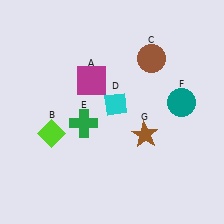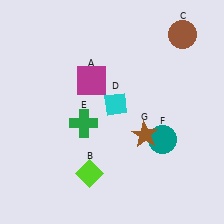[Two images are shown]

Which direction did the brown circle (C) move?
The brown circle (C) moved right.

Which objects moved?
The objects that moved are: the lime diamond (B), the brown circle (C), the teal circle (F).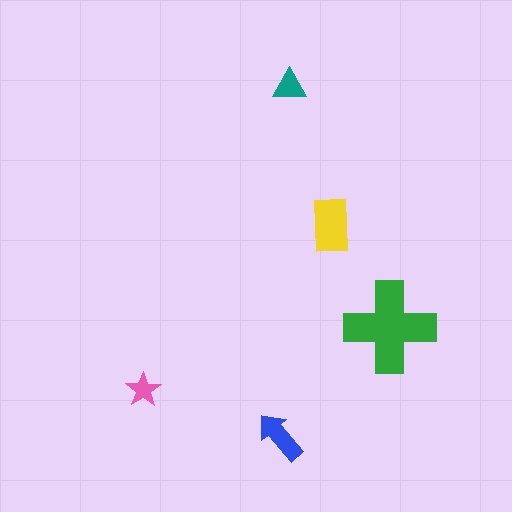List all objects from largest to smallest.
The green cross, the yellow rectangle, the blue arrow, the teal triangle, the pink star.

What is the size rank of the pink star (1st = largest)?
5th.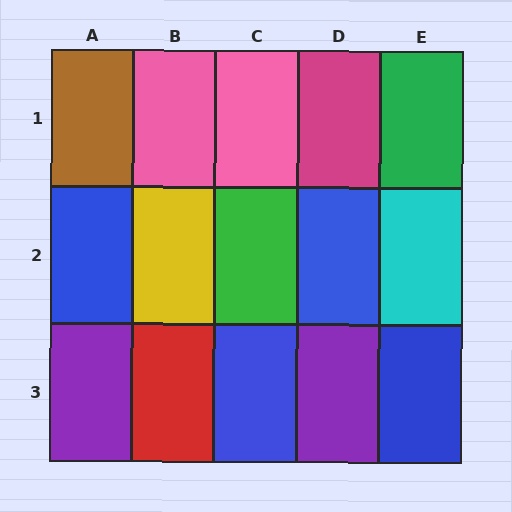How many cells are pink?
2 cells are pink.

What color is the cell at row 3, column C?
Blue.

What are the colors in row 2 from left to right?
Blue, yellow, green, blue, cyan.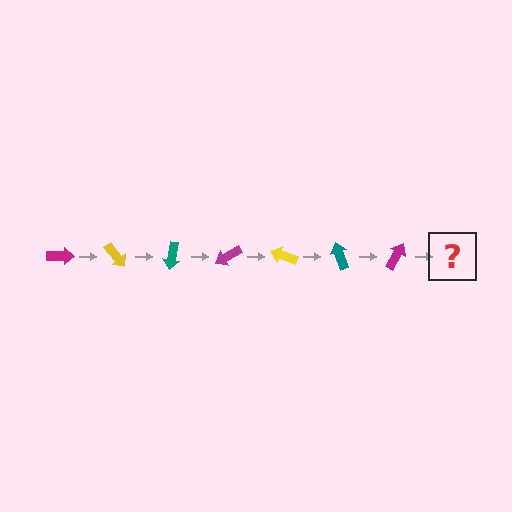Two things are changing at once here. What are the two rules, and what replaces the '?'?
The two rules are that it rotates 50 degrees each step and the color cycles through magenta, yellow, and teal. The '?' should be a yellow arrow, rotated 350 degrees from the start.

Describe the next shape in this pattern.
It should be a yellow arrow, rotated 350 degrees from the start.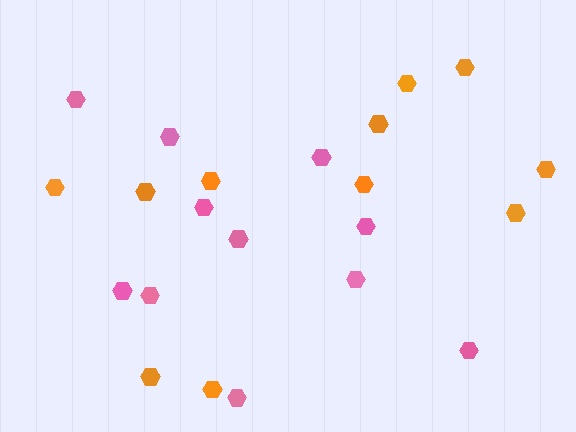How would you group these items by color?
There are 2 groups: one group of orange hexagons (11) and one group of pink hexagons (11).